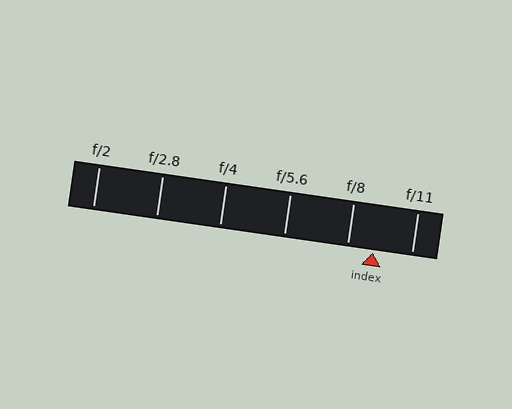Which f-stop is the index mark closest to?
The index mark is closest to f/8.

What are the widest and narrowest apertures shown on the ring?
The widest aperture shown is f/2 and the narrowest is f/11.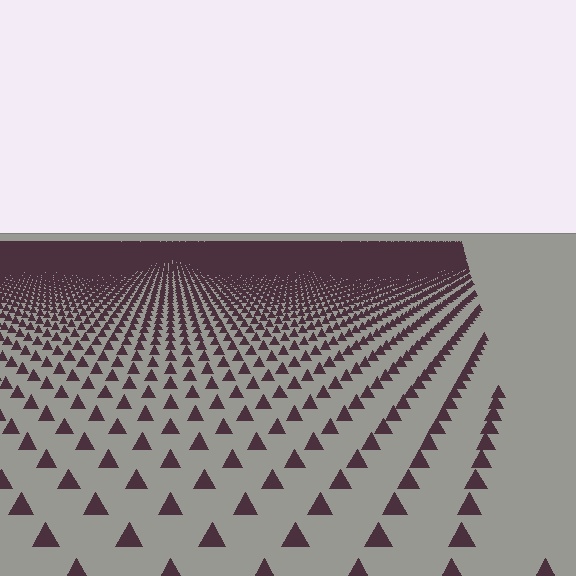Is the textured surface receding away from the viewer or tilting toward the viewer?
The surface is receding away from the viewer. Texture elements get smaller and denser toward the top.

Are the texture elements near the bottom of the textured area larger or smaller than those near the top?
Larger. Near the bottom, elements are closer to the viewer and appear at a bigger on-screen size.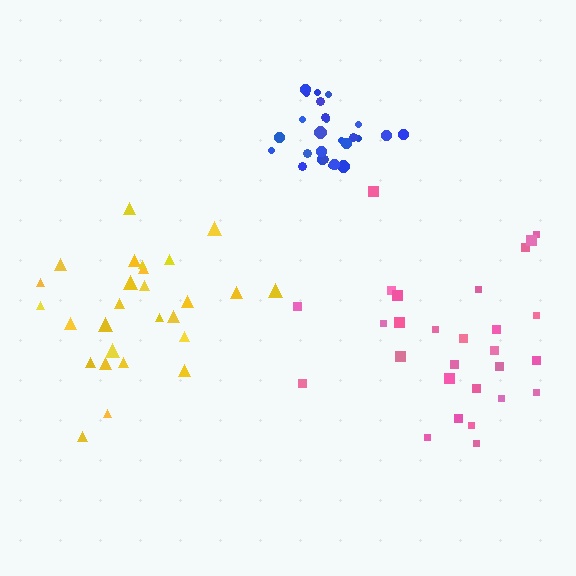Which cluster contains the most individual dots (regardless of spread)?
Pink (28).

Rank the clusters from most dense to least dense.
blue, yellow, pink.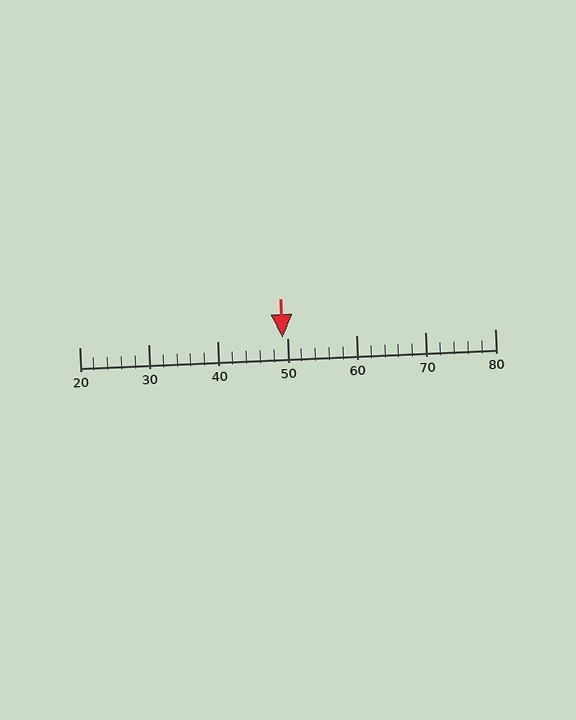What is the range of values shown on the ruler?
The ruler shows values from 20 to 80.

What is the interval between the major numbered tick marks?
The major tick marks are spaced 10 units apart.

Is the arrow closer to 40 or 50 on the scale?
The arrow is closer to 50.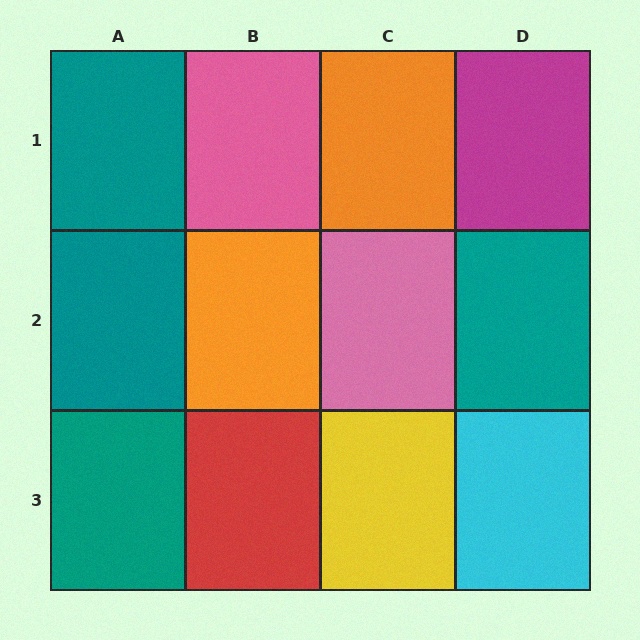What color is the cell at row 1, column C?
Orange.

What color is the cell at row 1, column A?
Teal.